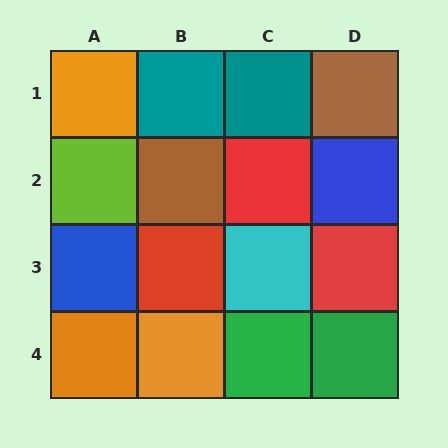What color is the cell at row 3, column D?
Red.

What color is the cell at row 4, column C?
Green.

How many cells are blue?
2 cells are blue.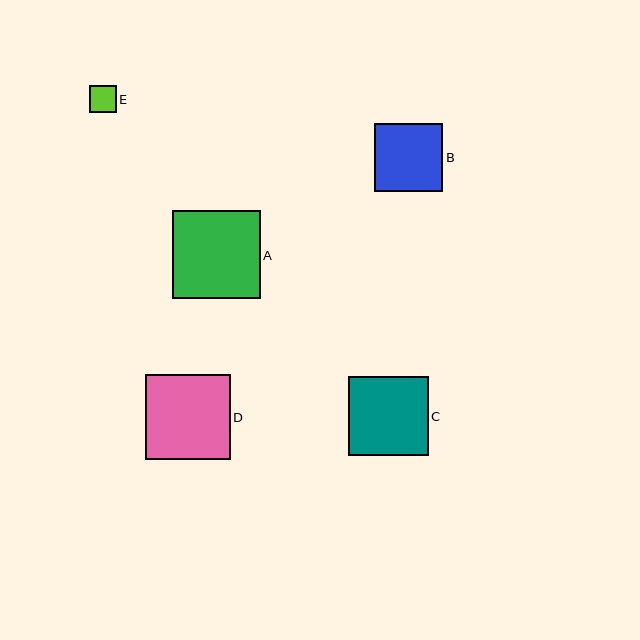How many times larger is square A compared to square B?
Square A is approximately 1.3 times the size of square B.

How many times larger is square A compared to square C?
Square A is approximately 1.1 times the size of square C.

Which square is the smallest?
Square E is the smallest with a size of approximately 27 pixels.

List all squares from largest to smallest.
From largest to smallest: A, D, C, B, E.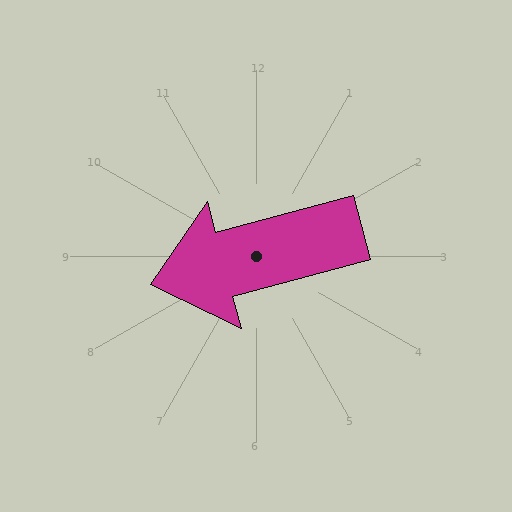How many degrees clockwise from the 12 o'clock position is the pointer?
Approximately 255 degrees.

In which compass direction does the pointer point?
West.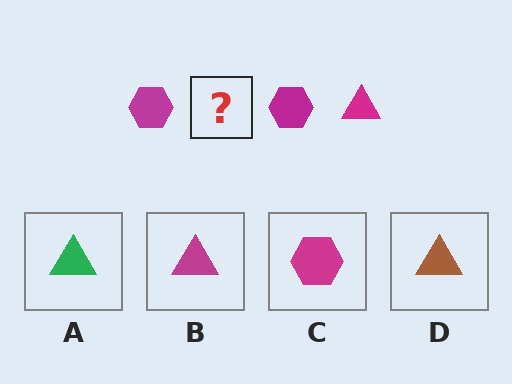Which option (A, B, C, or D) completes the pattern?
B.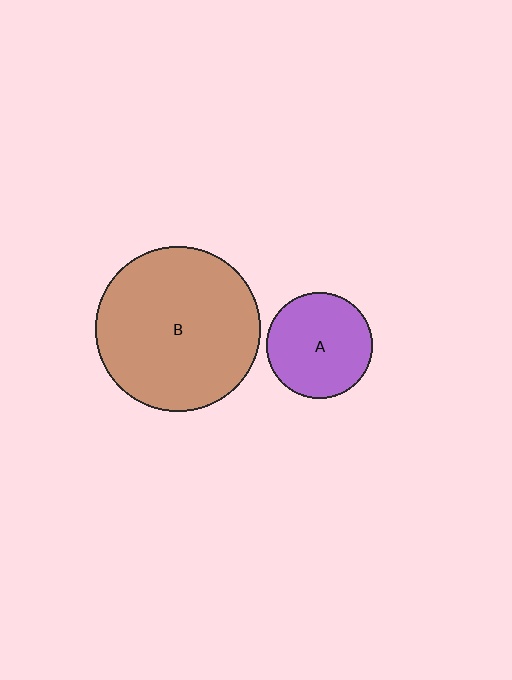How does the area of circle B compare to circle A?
Approximately 2.4 times.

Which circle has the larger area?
Circle B (brown).